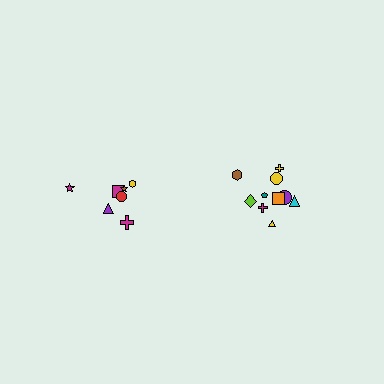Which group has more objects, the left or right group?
The right group.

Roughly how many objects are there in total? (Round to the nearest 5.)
Roughly 15 objects in total.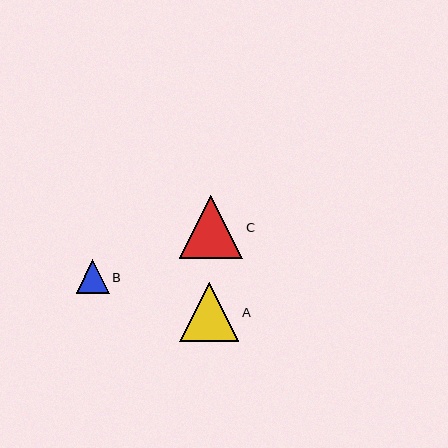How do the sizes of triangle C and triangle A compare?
Triangle C and triangle A are approximately the same size.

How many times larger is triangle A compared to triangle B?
Triangle A is approximately 1.8 times the size of triangle B.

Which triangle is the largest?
Triangle C is the largest with a size of approximately 63 pixels.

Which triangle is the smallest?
Triangle B is the smallest with a size of approximately 33 pixels.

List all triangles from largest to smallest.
From largest to smallest: C, A, B.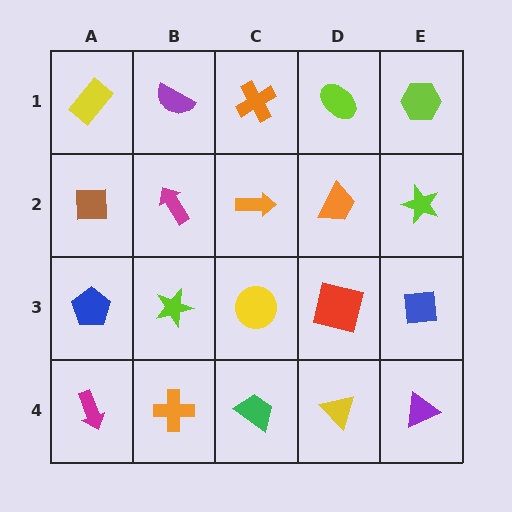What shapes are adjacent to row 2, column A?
A yellow rectangle (row 1, column A), a blue pentagon (row 3, column A), a magenta arrow (row 2, column B).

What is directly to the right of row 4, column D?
A purple triangle.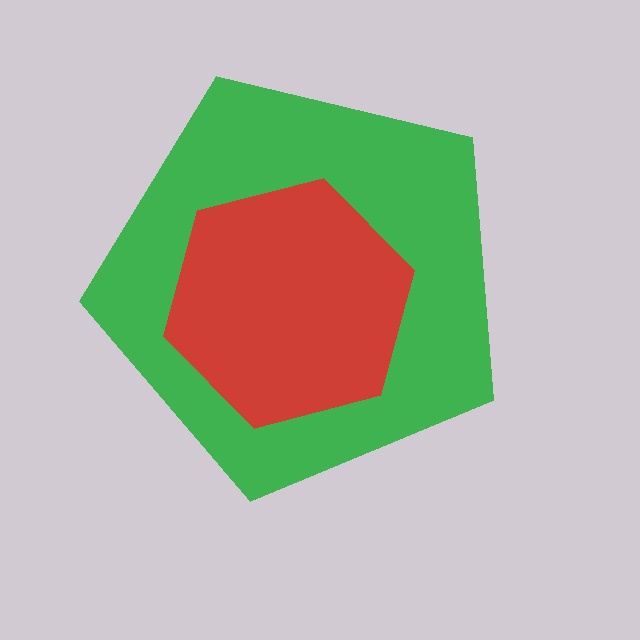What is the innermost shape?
The red hexagon.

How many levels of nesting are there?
2.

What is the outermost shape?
The green pentagon.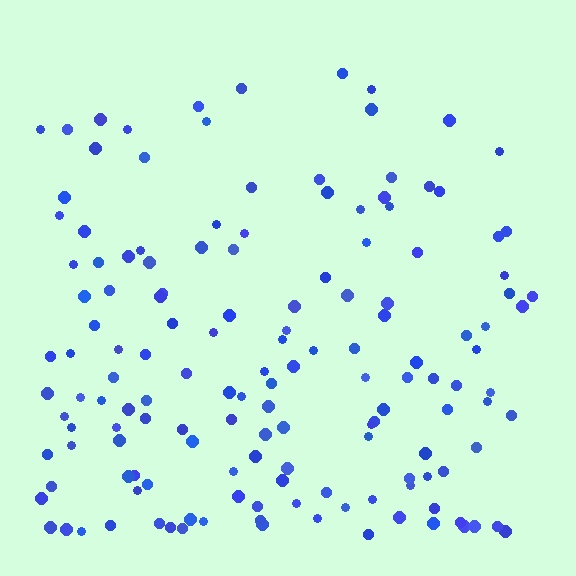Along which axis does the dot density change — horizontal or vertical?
Vertical.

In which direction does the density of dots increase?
From top to bottom, with the bottom side densest.